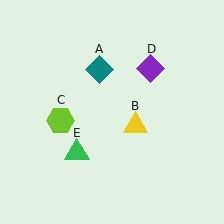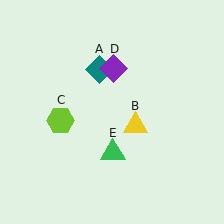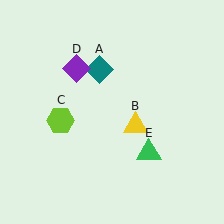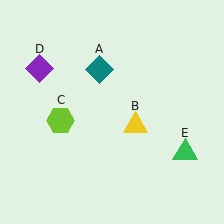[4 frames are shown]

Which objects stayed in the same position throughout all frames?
Teal diamond (object A) and yellow triangle (object B) and lime hexagon (object C) remained stationary.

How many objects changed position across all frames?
2 objects changed position: purple diamond (object D), green triangle (object E).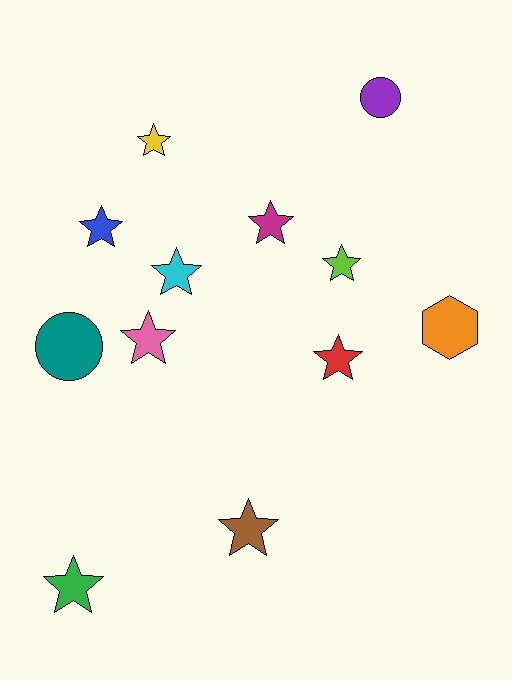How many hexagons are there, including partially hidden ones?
There is 1 hexagon.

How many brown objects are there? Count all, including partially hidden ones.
There is 1 brown object.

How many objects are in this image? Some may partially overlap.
There are 12 objects.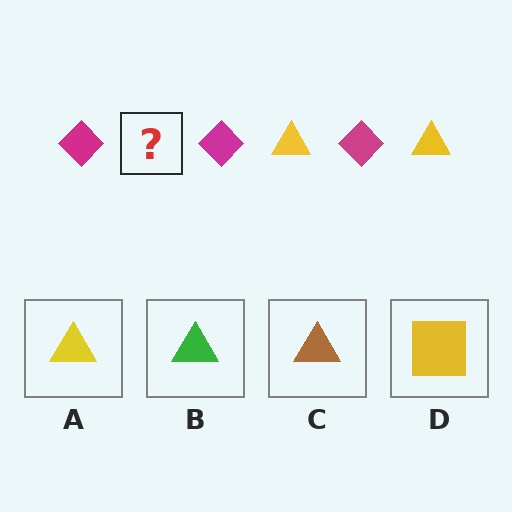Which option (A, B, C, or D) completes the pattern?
A.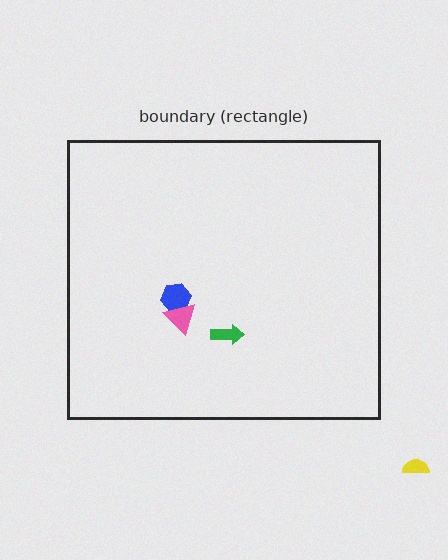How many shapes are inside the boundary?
3 inside, 1 outside.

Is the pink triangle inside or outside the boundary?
Inside.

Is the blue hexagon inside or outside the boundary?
Inside.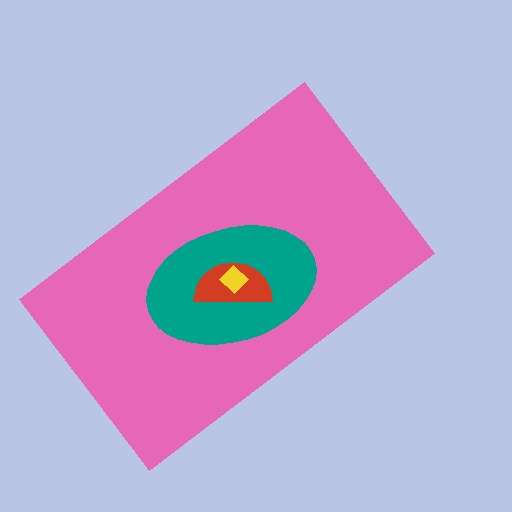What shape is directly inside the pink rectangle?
The teal ellipse.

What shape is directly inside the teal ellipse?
The red semicircle.